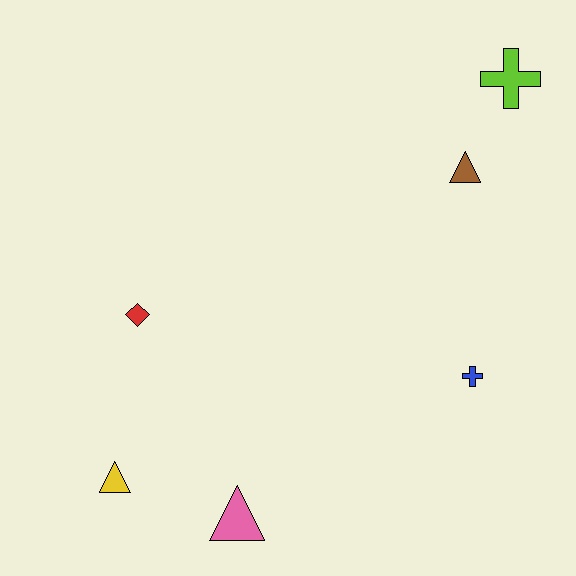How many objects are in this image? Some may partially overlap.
There are 6 objects.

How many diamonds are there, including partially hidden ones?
There is 1 diamond.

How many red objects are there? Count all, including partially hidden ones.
There is 1 red object.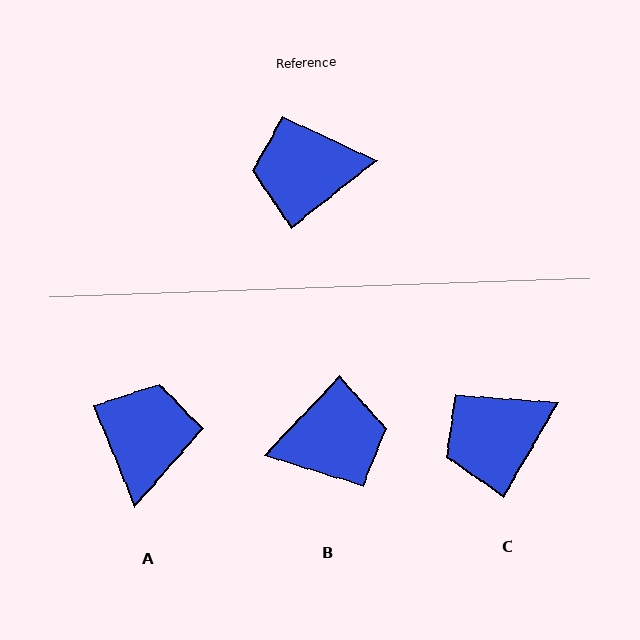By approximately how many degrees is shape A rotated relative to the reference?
Approximately 106 degrees clockwise.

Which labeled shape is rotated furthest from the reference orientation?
B, about 172 degrees away.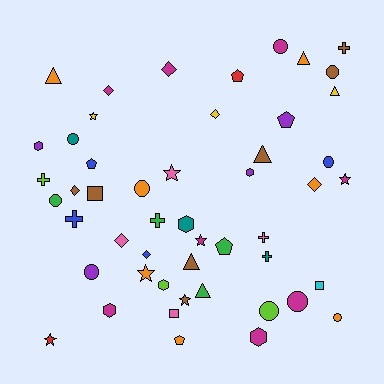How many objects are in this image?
There are 50 objects.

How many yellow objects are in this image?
There are 3 yellow objects.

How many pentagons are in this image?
There are 5 pentagons.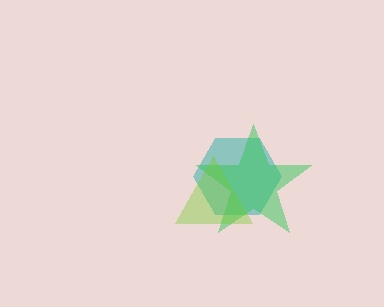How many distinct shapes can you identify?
There are 3 distinct shapes: a teal hexagon, a green star, a lime triangle.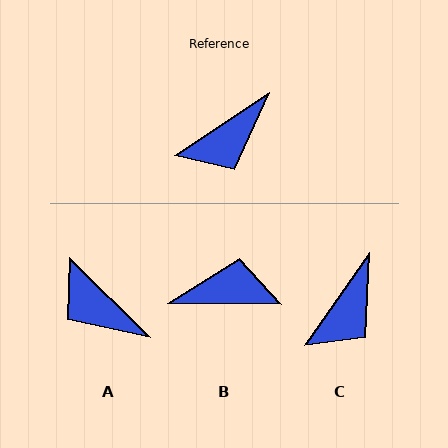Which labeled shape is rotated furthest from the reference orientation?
B, about 146 degrees away.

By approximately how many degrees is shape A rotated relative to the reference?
Approximately 78 degrees clockwise.